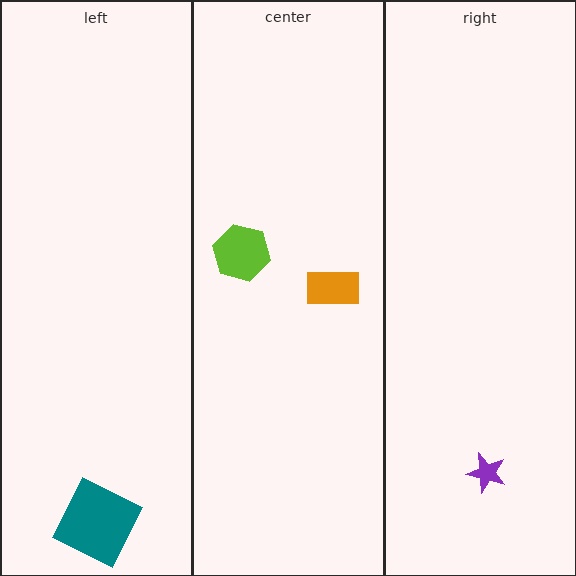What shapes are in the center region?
The orange rectangle, the lime hexagon.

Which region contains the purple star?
The right region.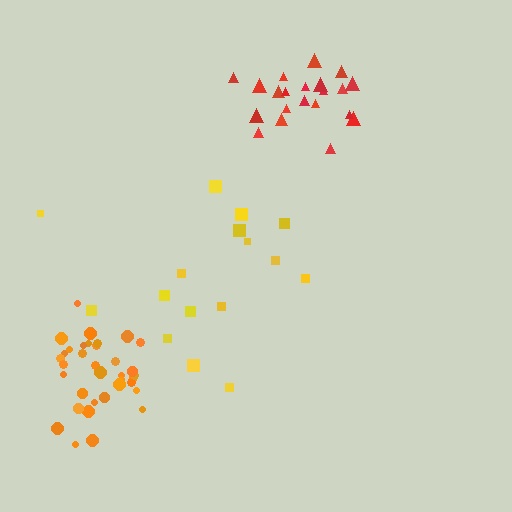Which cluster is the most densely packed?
Orange.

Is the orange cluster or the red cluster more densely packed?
Orange.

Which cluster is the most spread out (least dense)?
Yellow.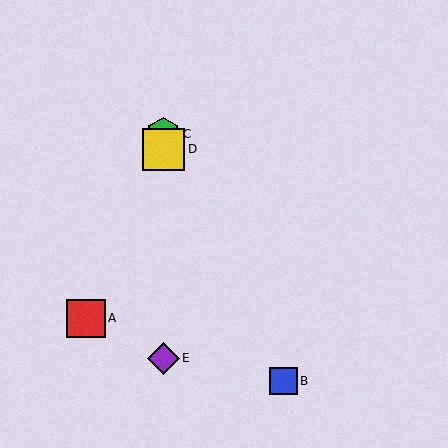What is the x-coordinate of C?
Object C is at x≈163.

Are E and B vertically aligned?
No, E is at x≈163 and B is at x≈283.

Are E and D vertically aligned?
Yes, both are at x≈163.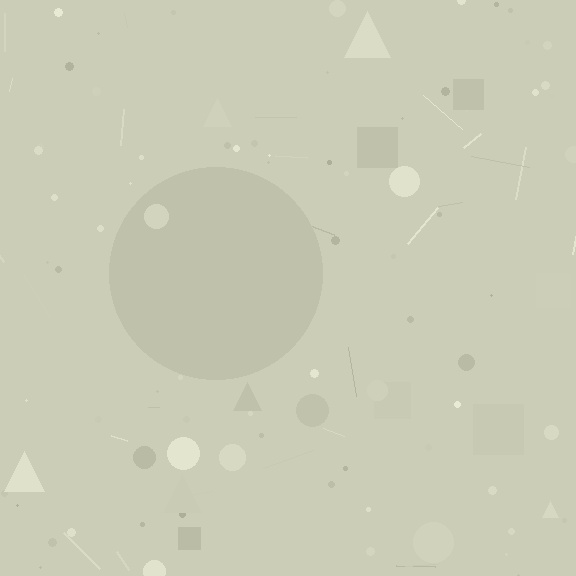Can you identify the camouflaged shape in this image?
The camouflaged shape is a circle.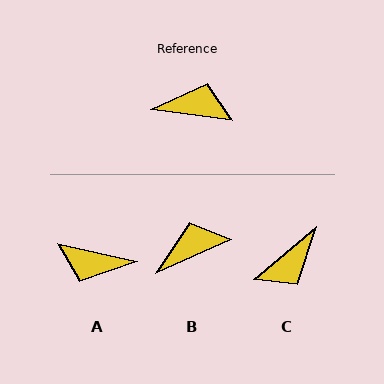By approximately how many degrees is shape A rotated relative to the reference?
Approximately 175 degrees counter-clockwise.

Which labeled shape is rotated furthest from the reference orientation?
A, about 175 degrees away.